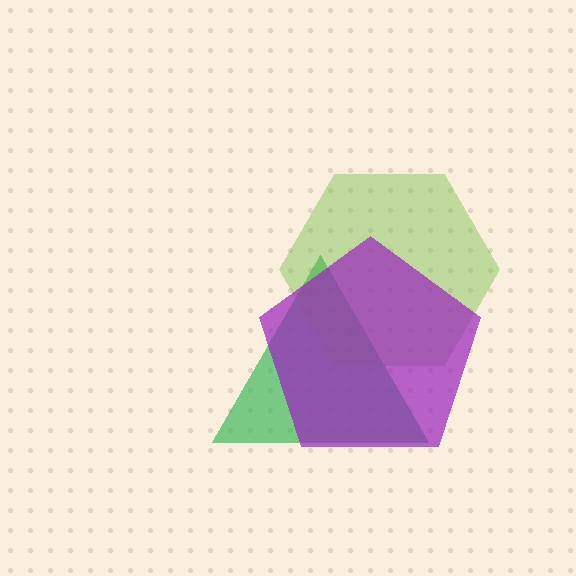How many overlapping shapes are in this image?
There are 3 overlapping shapes in the image.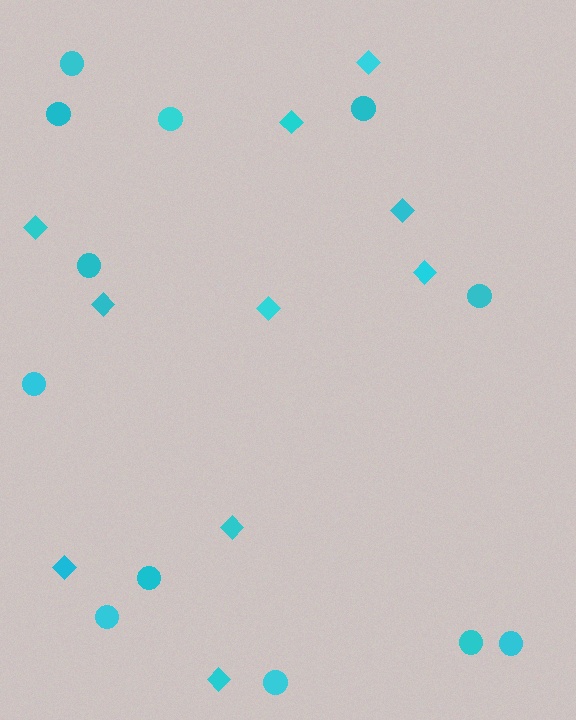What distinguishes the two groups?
There are 2 groups: one group of circles (12) and one group of diamonds (10).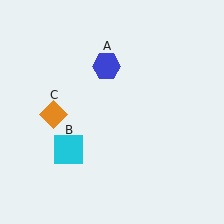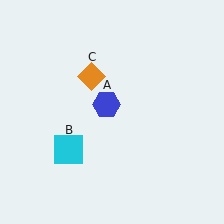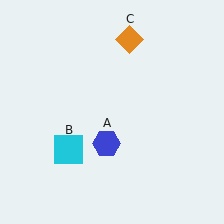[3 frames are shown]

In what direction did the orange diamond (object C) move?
The orange diamond (object C) moved up and to the right.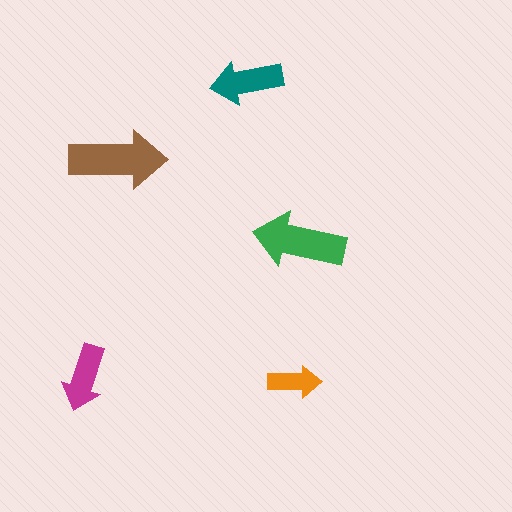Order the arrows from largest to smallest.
the brown one, the green one, the teal one, the magenta one, the orange one.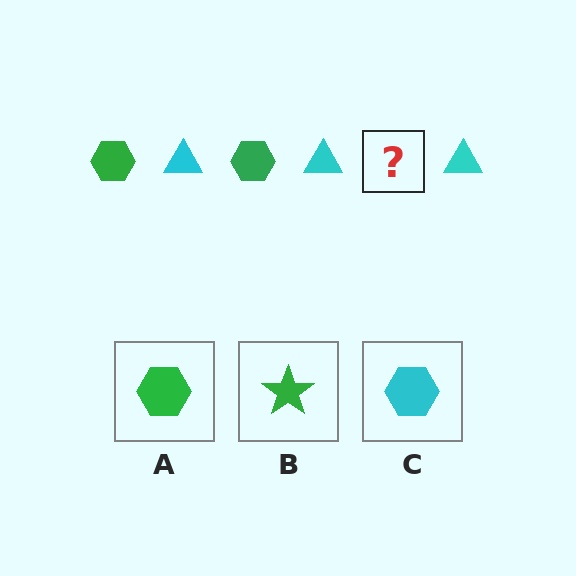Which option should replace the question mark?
Option A.